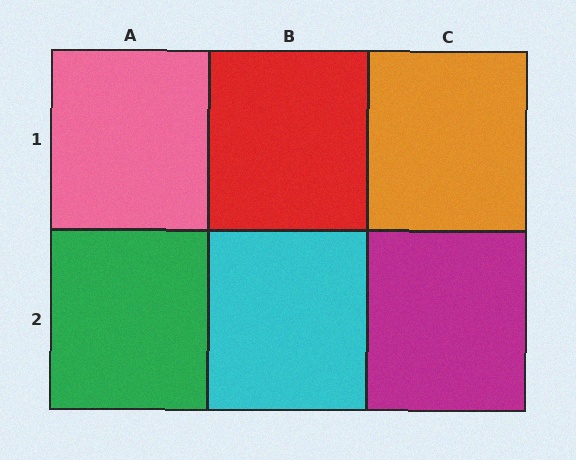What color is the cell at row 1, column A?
Pink.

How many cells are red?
1 cell is red.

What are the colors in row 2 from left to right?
Green, cyan, magenta.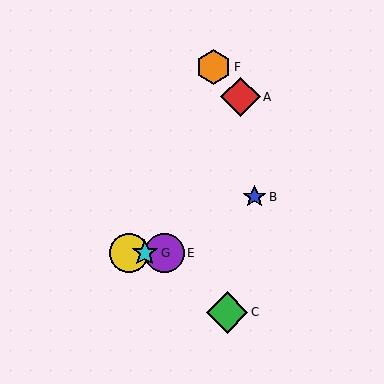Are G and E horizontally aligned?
Yes, both are at y≈253.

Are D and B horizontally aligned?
No, D is at y≈253 and B is at y≈197.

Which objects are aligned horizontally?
Objects D, E, G are aligned horizontally.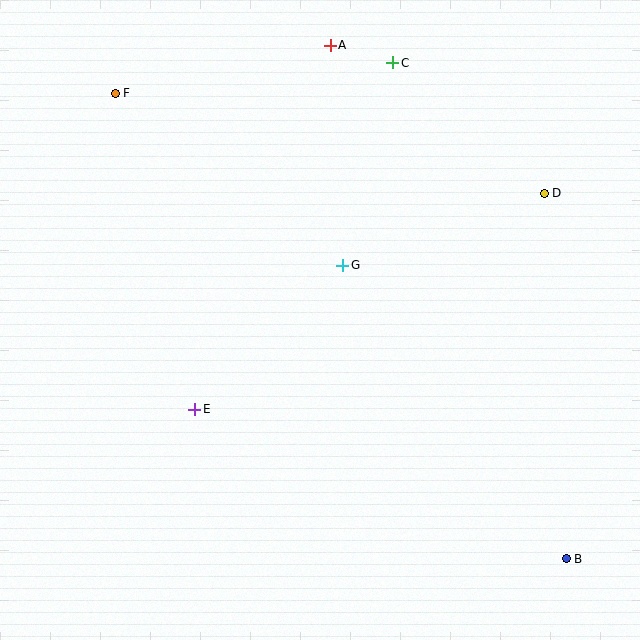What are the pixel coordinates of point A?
Point A is at (330, 46).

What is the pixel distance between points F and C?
The distance between F and C is 279 pixels.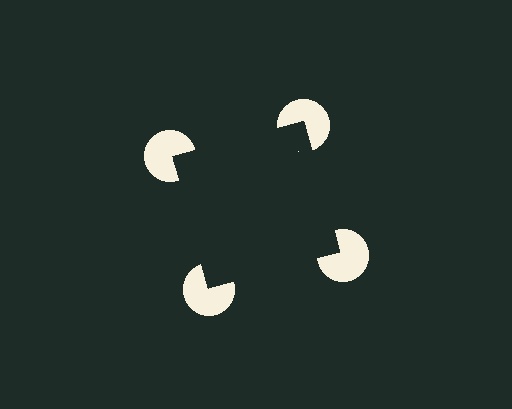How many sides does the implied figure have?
4 sides.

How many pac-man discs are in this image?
There are 4 — one at each vertex of the illusory square.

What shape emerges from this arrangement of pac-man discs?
An illusory square — its edges are inferred from the aligned wedge cuts in the pac-man discs, not physically drawn.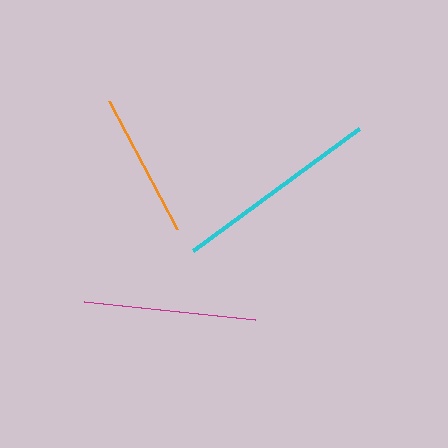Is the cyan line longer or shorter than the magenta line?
The cyan line is longer than the magenta line.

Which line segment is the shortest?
The orange line is the shortest at approximately 145 pixels.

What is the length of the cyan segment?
The cyan segment is approximately 206 pixels long.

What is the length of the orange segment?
The orange segment is approximately 145 pixels long.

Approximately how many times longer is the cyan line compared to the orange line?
The cyan line is approximately 1.4 times the length of the orange line.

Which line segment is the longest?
The cyan line is the longest at approximately 206 pixels.